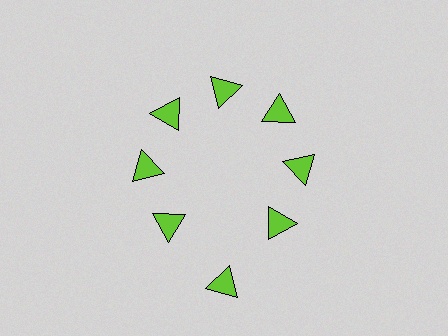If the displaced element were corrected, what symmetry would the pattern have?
It would have 8-fold rotational symmetry — the pattern would map onto itself every 45 degrees.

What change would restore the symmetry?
The symmetry would be restored by moving it inward, back onto the ring so that all 8 triangles sit at equal angles and equal distance from the center.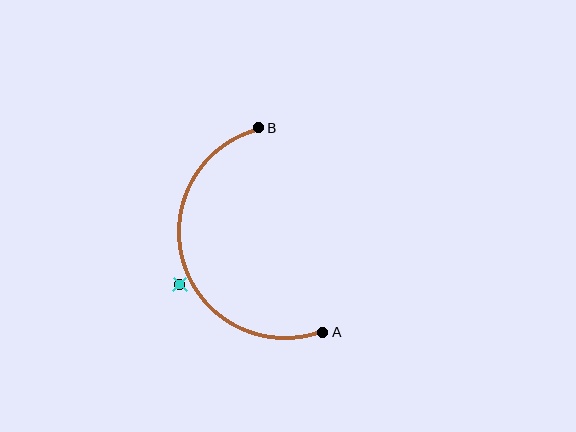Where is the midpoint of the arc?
The arc midpoint is the point on the curve farthest from the straight line joining A and B. It sits to the left of that line.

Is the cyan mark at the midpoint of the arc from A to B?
No — the cyan mark does not lie on the arc at all. It sits slightly outside the curve.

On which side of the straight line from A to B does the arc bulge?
The arc bulges to the left of the straight line connecting A and B.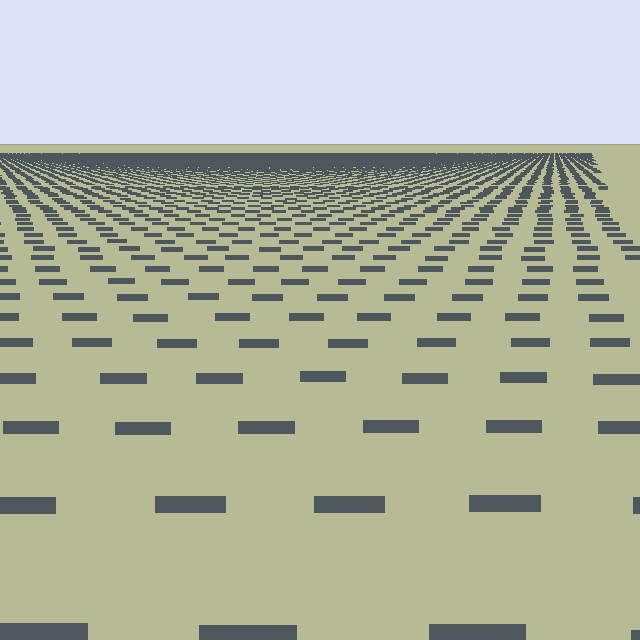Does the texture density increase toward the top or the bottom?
Density increases toward the top.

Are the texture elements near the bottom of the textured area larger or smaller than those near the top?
Larger. Near the bottom, elements are closer to the viewer and appear at a bigger on-screen size.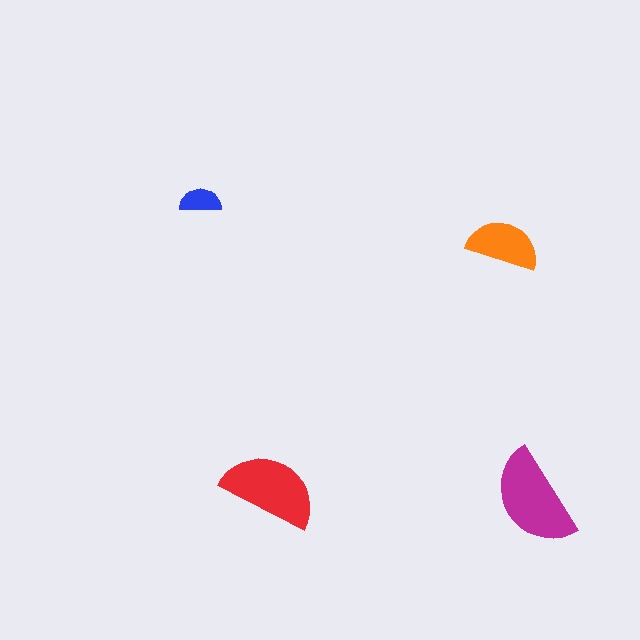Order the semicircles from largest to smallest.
the magenta one, the red one, the orange one, the blue one.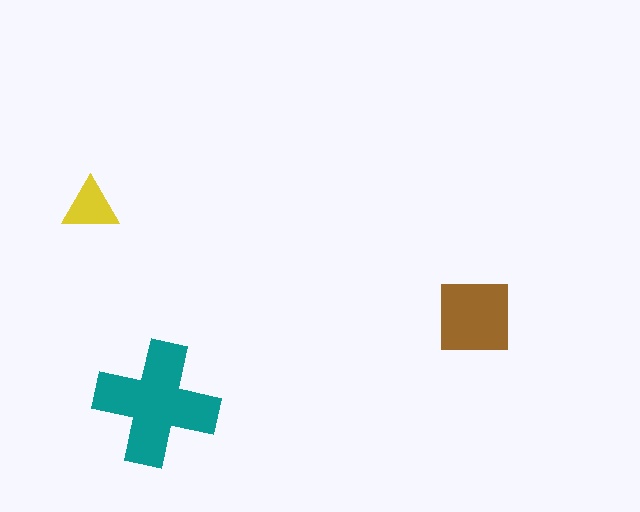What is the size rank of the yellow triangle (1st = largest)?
3rd.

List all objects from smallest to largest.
The yellow triangle, the brown square, the teal cross.